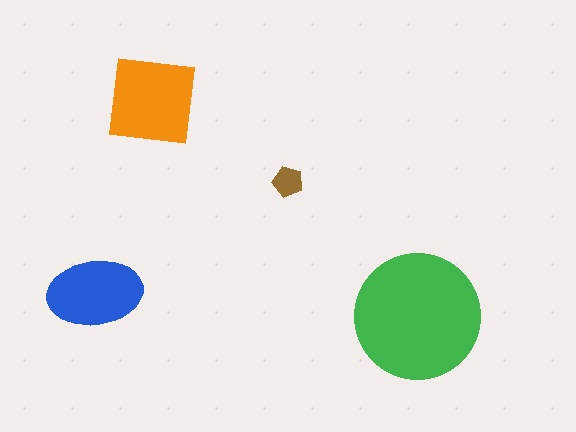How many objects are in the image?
There are 4 objects in the image.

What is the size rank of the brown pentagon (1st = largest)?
4th.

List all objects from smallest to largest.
The brown pentagon, the blue ellipse, the orange square, the green circle.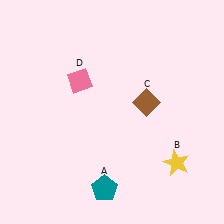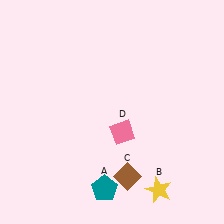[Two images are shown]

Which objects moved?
The objects that moved are: the yellow star (B), the brown diamond (C), the pink diamond (D).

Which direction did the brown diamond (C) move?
The brown diamond (C) moved down.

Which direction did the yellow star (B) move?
The yellow star (B) moved down.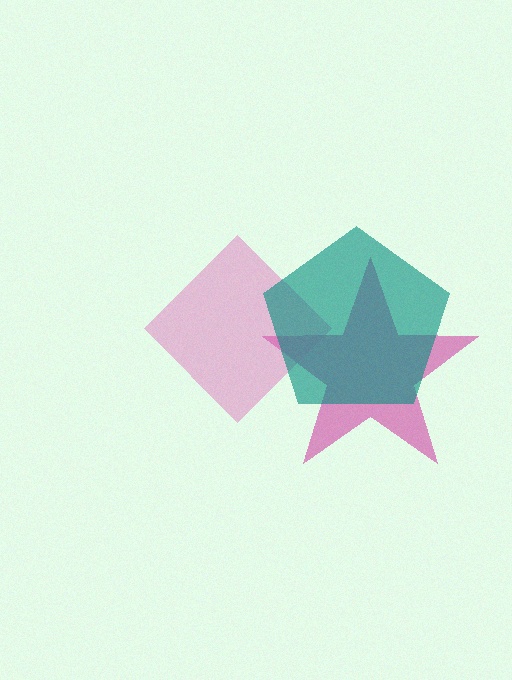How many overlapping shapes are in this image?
There are 3 overlapping shapes in the image.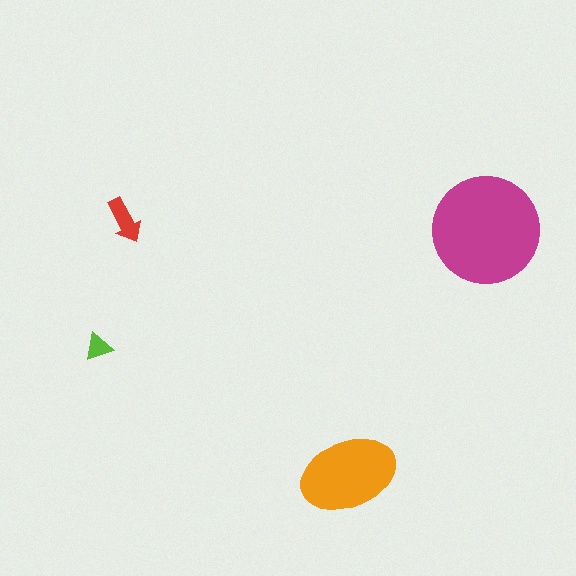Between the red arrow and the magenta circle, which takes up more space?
The magenta circle.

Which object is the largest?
The magenta circle.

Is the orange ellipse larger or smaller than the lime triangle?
Larger.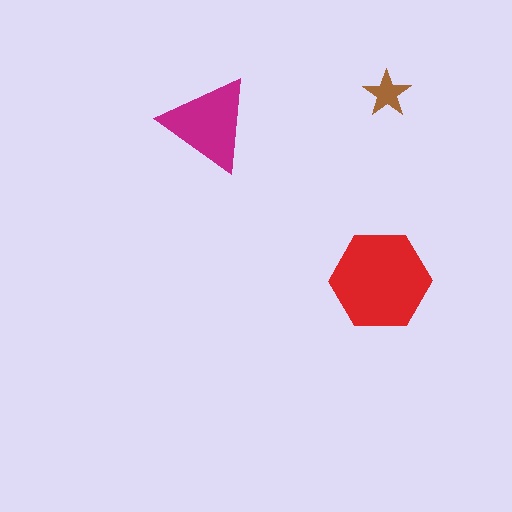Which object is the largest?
The red hexagon.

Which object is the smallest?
The brown star.